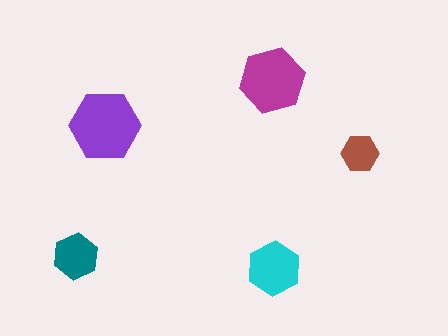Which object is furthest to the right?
The brown hexagon is rightmost.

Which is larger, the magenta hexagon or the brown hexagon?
The magenta one.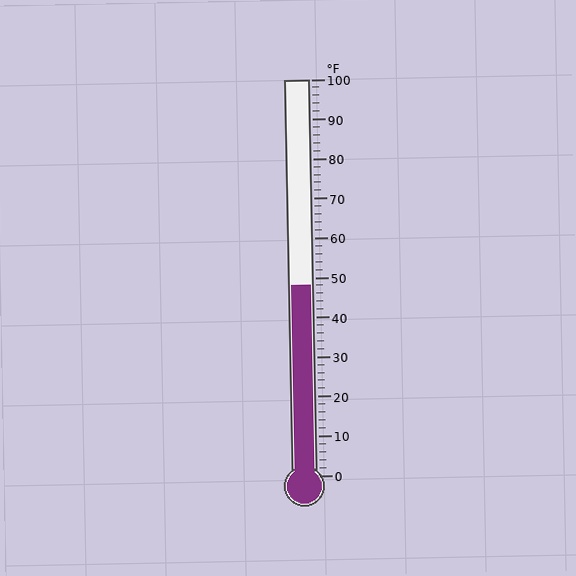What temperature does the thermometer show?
The thermometer shows approximately 48°F.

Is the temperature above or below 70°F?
The temperature is below 70°F.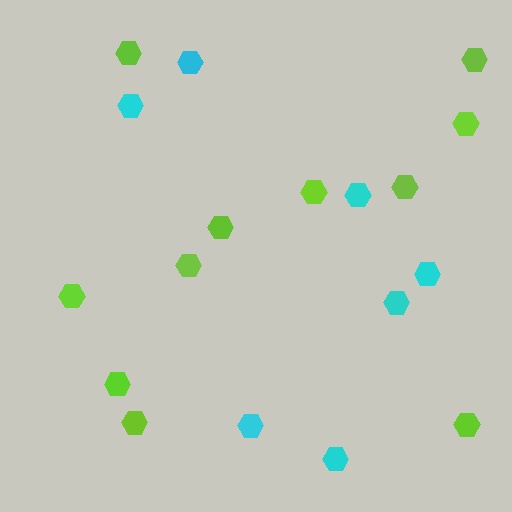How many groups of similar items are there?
There are 2 groups: one group of cyan hexagons (7) and one group of lime hexagons (11).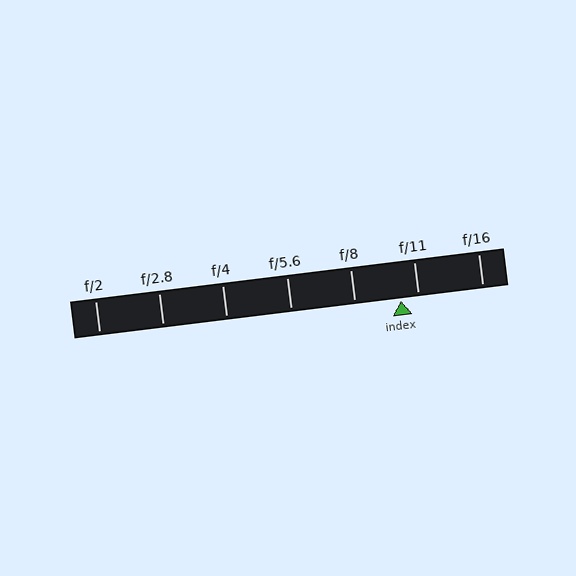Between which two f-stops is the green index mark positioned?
The index mark is between f/8 and f/11.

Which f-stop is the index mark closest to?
The index mark is closest to f/11.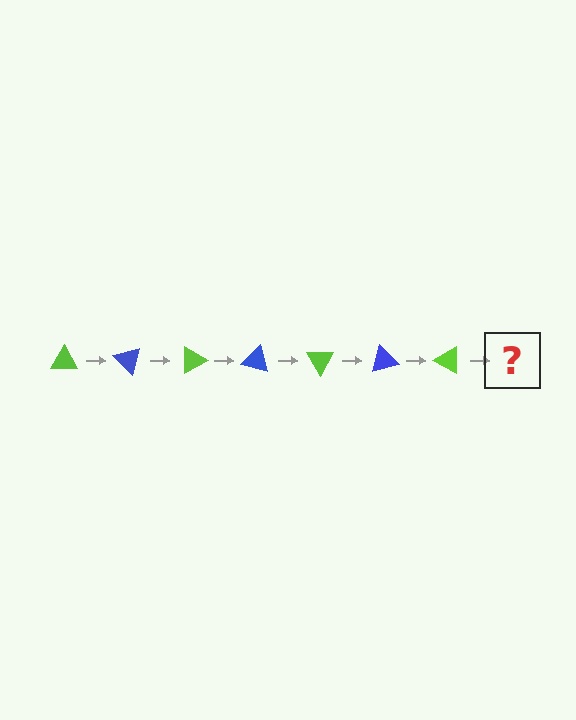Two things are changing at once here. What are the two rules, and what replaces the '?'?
The two rules are that it rotates 45 degrees each step and the color cycles through lime and blue. The '?' should be a blue triangle, rotated 315 degrees from the start.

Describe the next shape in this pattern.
It should be a blue triangle, rotated 315 degrees from the start.